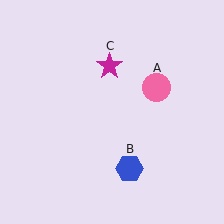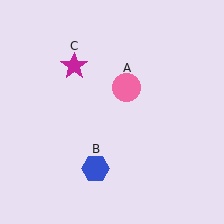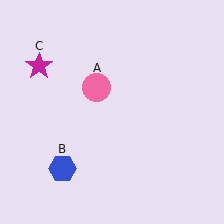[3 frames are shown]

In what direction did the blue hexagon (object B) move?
The blue hexagon (object B) moved left.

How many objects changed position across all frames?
3 objects changed position: pink circle (object A), blue hexagon (object B), magenta star (object C).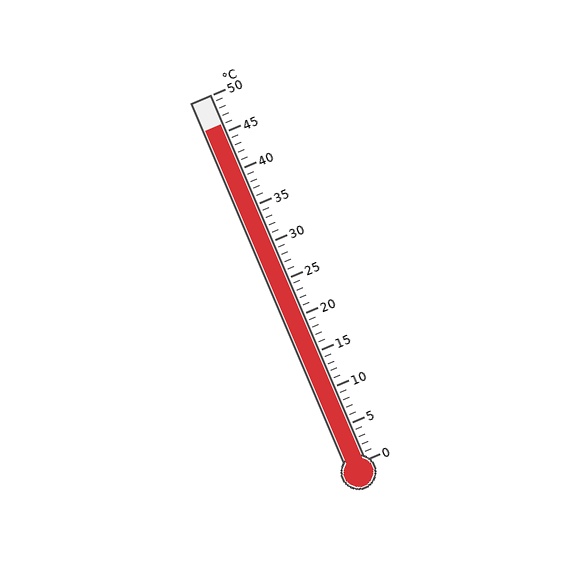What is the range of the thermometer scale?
The thermometer scale ranges from 0°C to 50°C.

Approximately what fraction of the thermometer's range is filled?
The thermometer is filled to approximately 90% of its range.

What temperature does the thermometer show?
The thermometer shows approximately 46°C.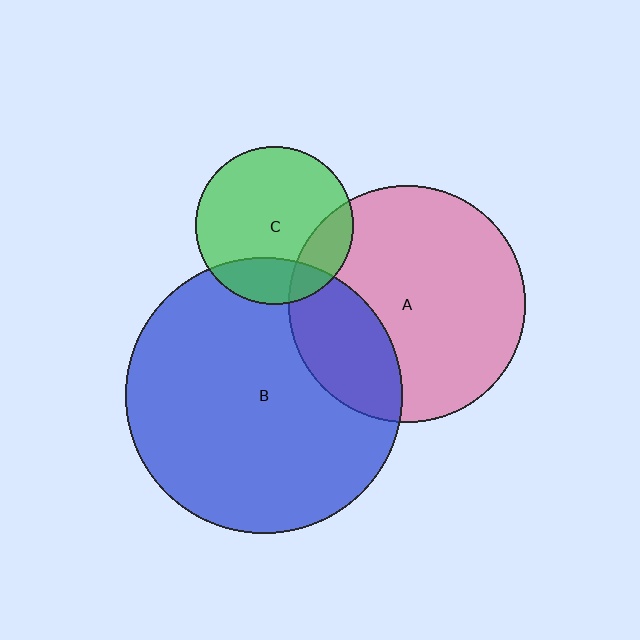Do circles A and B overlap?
Yes.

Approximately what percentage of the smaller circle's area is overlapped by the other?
Approximately 25%.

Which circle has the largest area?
Circle B (blue).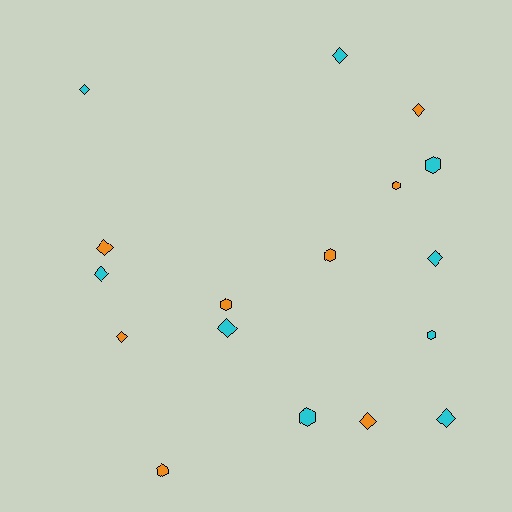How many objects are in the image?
There are 17 objects.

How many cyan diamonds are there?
There are 6 cyan diamonds.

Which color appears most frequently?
Cyan, with 9 objects.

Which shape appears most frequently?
Diamond, with 10 objects.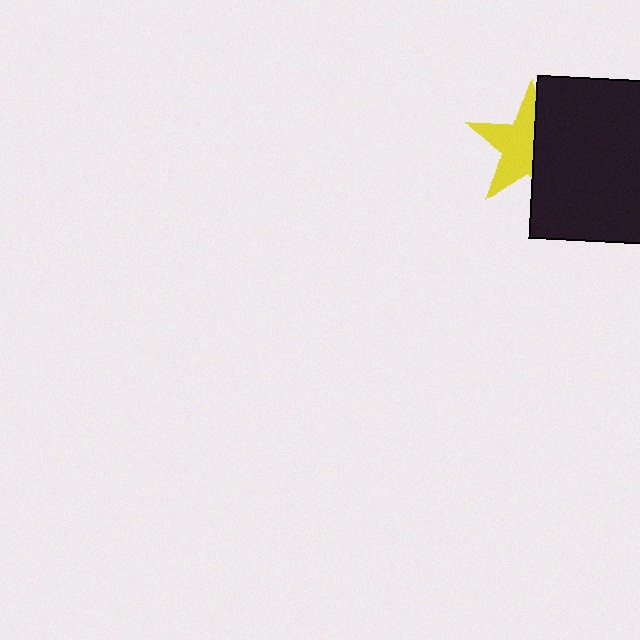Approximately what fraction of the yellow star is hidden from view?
Roughly 43% of the yellow star is hidden behind the black rectangle.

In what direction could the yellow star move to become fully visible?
The yellow star could move left. That would shift it out from behind the black rectangle entirely.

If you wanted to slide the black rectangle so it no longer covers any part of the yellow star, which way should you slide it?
Slide it right — that is the most direct way to separate the two shapes.